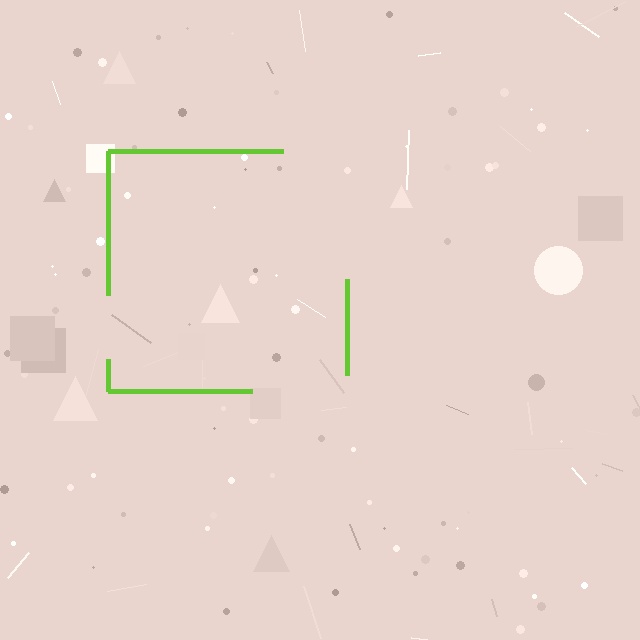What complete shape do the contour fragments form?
The contour fragments form a square.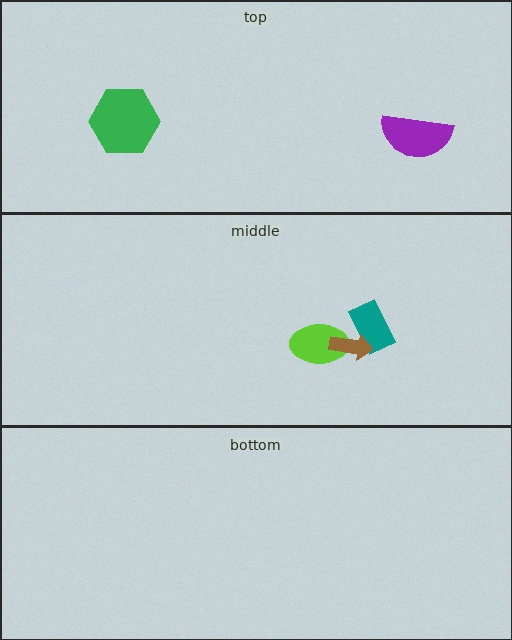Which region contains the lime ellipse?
The middle region.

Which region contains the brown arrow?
The middle region.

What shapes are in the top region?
The green hexagon, the purple semicircle.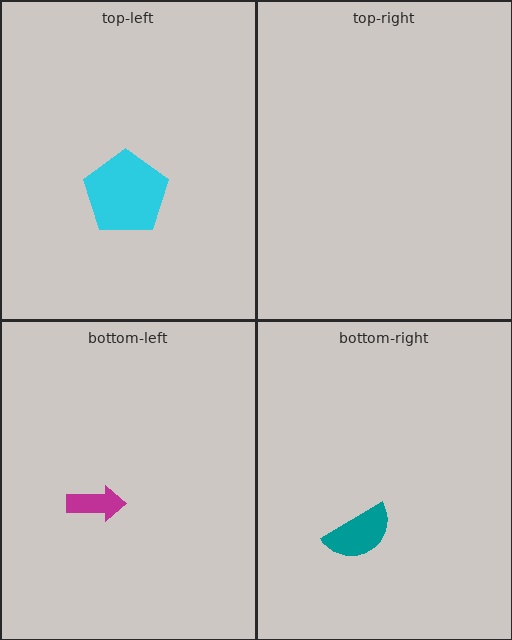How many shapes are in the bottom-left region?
1.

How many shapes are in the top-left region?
1.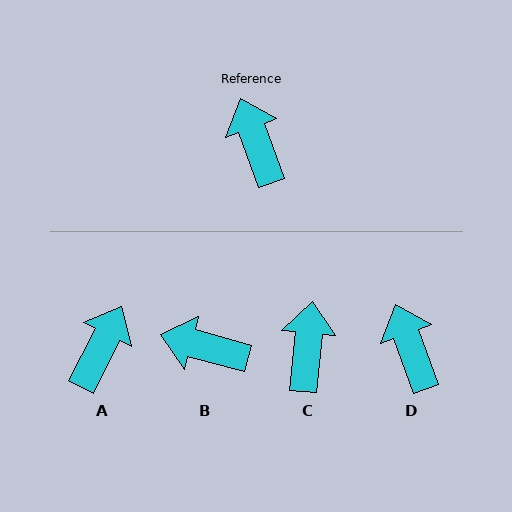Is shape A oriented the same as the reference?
No, it is off by about 47 degrees.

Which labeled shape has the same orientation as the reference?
D.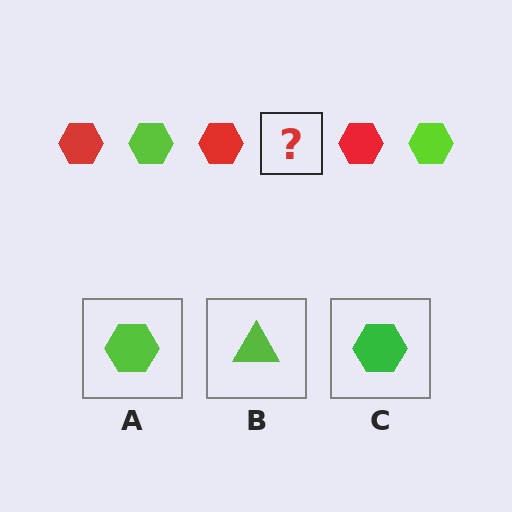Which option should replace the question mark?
Option A.